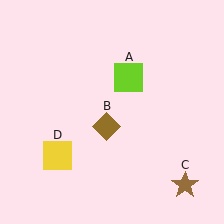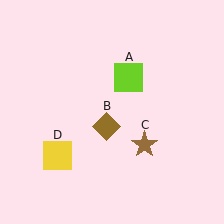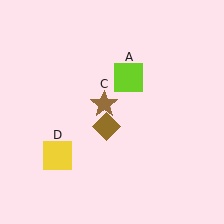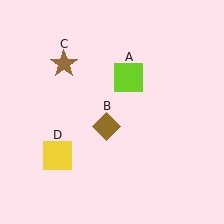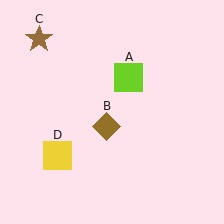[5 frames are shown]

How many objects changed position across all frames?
1 object changed position: brown star (object C).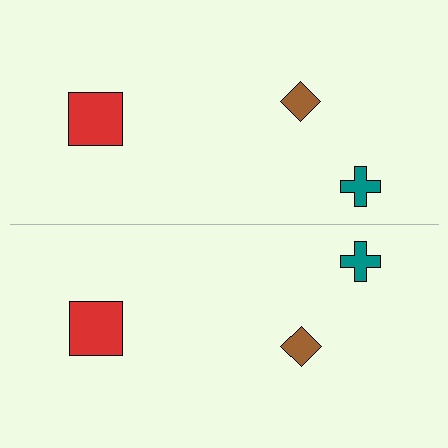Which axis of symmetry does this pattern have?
The pattern has a horizontal axis of symmetry running through the center of the image.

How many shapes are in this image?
There are 6 shapes in this image.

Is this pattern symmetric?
Yes, this pattern has bilateral (reflection) symmetry.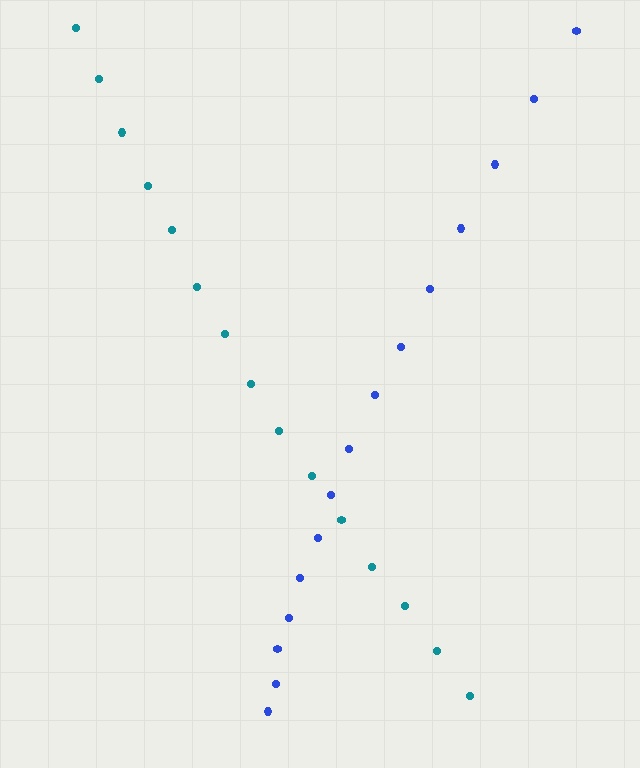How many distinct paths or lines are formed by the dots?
There are 2 distinct paths.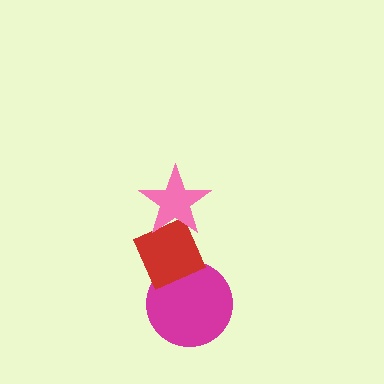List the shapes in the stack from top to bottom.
From top to bottom: the pink star, the red diamond, the magenta circle.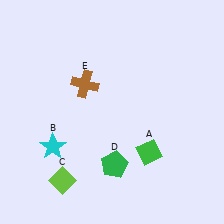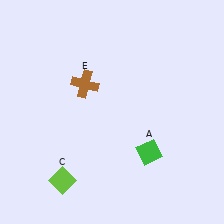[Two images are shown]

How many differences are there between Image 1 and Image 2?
There are 2 differences between the two images.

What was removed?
The cyan star (B), the green pentagon (D) were removed in Image 2.